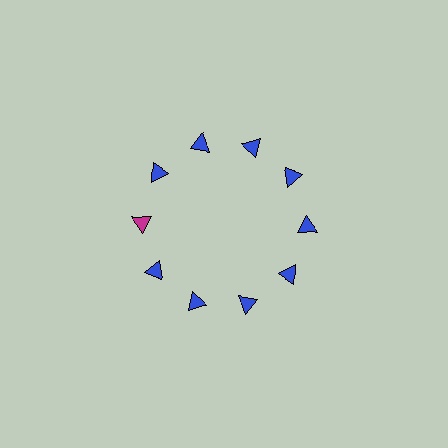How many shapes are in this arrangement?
There are 10 shapes arranged in a ring pattern.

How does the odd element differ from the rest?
It has a different color: magenta instead of blue.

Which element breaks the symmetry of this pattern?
The magenta triangle at roughly the 9 o'clock position breaks the symmetry. All other shapes are blue triangles.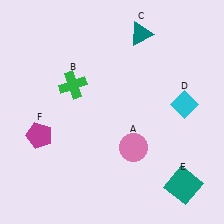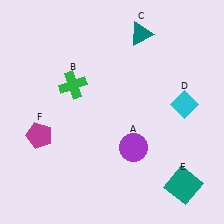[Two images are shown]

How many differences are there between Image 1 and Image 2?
There is 1 difference between the two images.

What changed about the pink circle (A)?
In Image 1, A is pink. In Image 2, it changed to purple.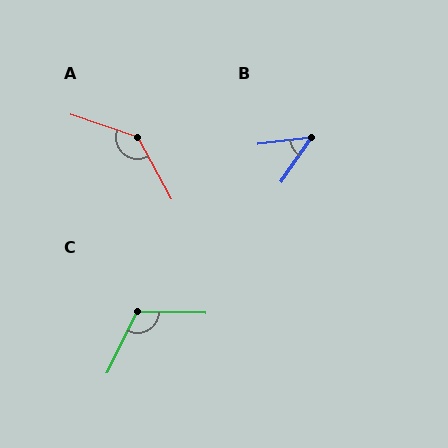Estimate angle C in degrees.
Approximately 115 degrees.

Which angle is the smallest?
B, at approximately 49 degrees.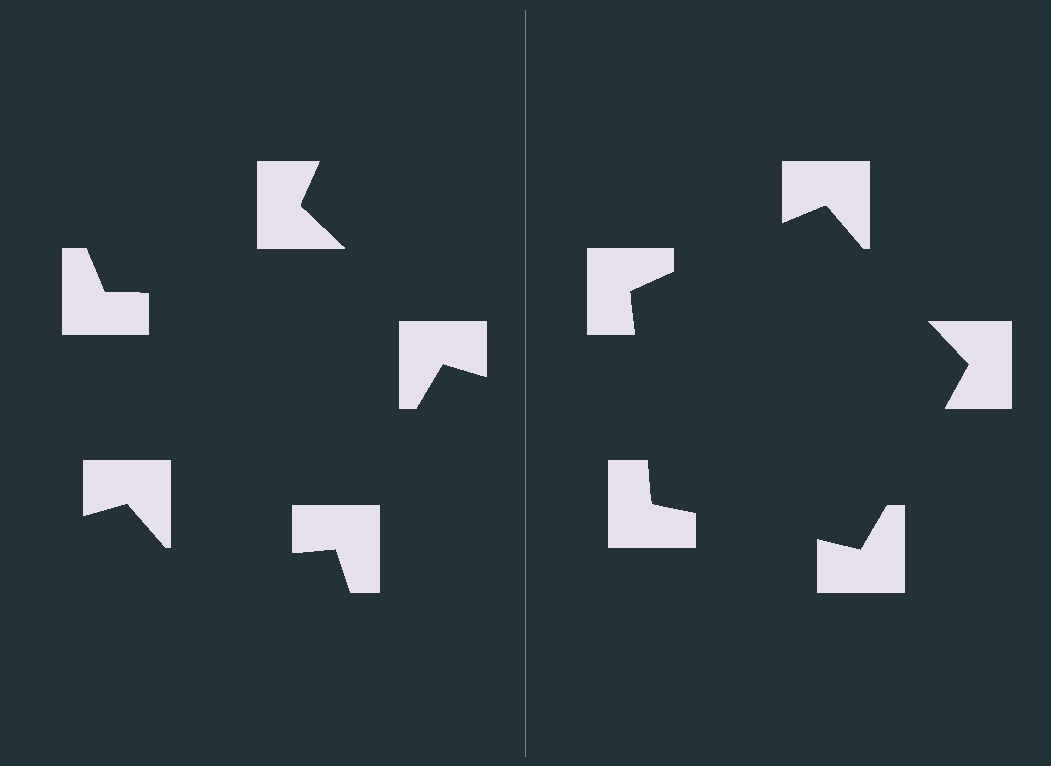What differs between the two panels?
The notched squares are positioned identically on both sides; only the wedge orientations differ. On the right they align to a pentagon; on the left they are misaligned.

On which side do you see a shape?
An illusory pentagon appears on the right side. On the left side the wedge cuts are rotated, so no coherent shape forms.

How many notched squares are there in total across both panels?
10 — 5 on each side.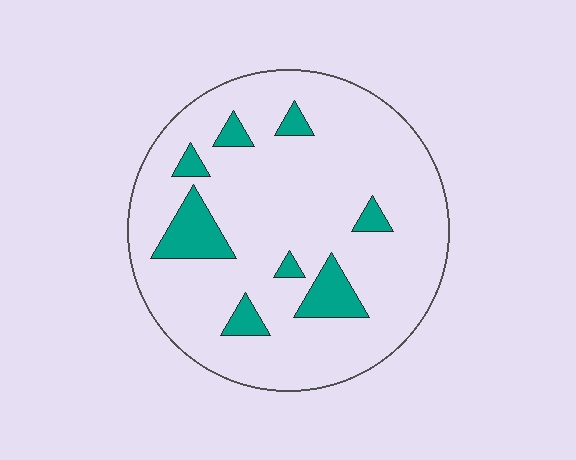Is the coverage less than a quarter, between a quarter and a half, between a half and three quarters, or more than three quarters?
Less than a quarter.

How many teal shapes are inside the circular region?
8.